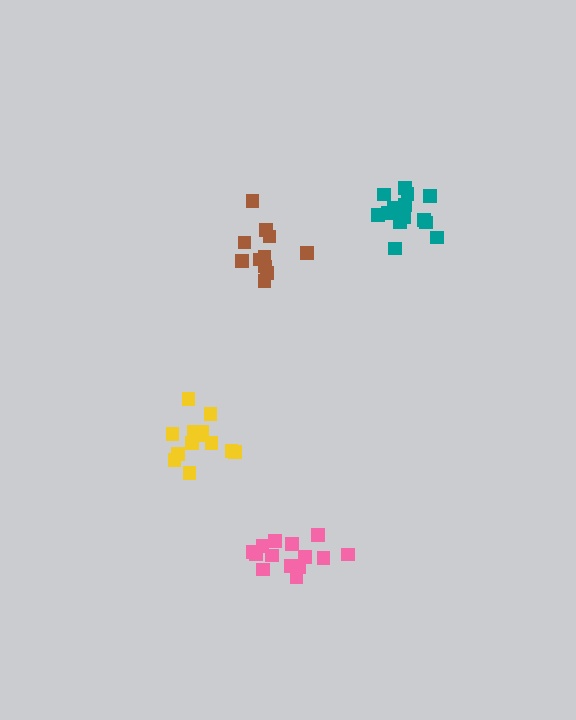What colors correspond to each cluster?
The clusters are colored: brown, pink, teal, yellow.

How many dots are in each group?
Group 1: 11 dots, Group 2: 14 dots, Group 3: 14 dots, Group 4: 13 dots (52 total).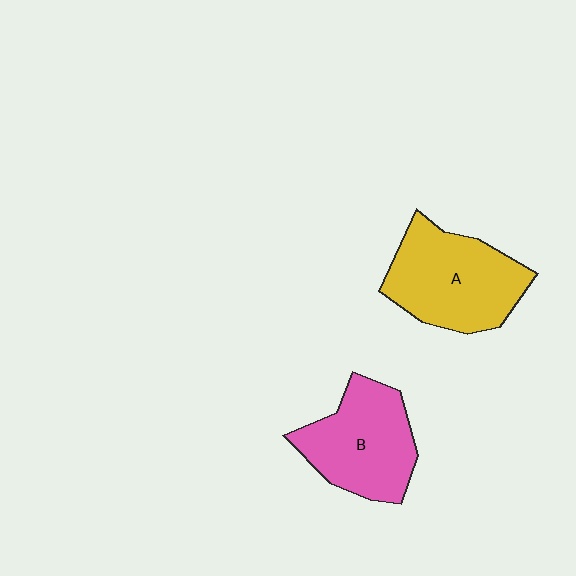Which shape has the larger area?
Shape A (yellow).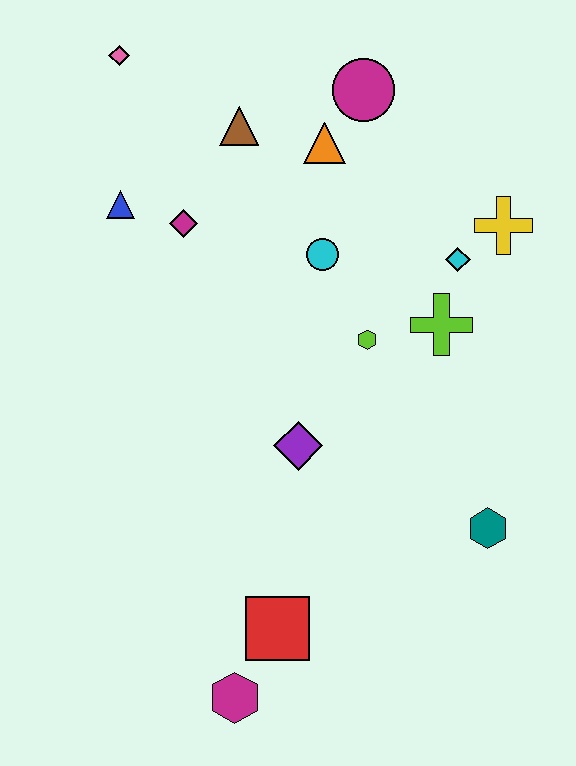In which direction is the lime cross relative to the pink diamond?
The lime cross is to the right of the pink diamond.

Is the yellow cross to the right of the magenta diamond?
Yes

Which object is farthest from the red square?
The pink diamond is farthest from the red square.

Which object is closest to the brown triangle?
The orange triangle is closest to the brown triangle.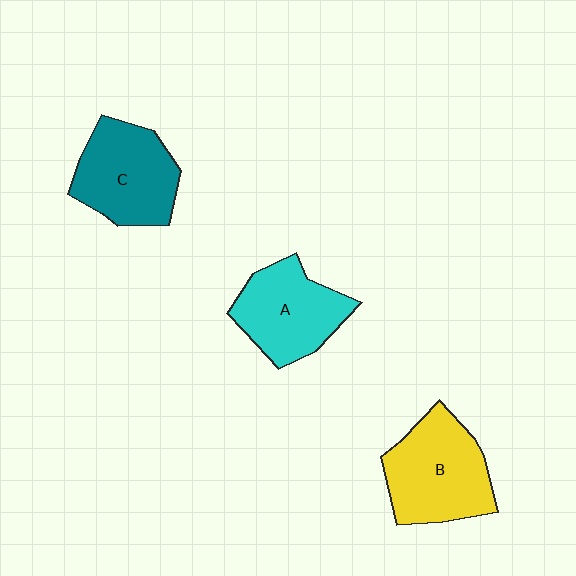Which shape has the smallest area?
Shape A (cyan).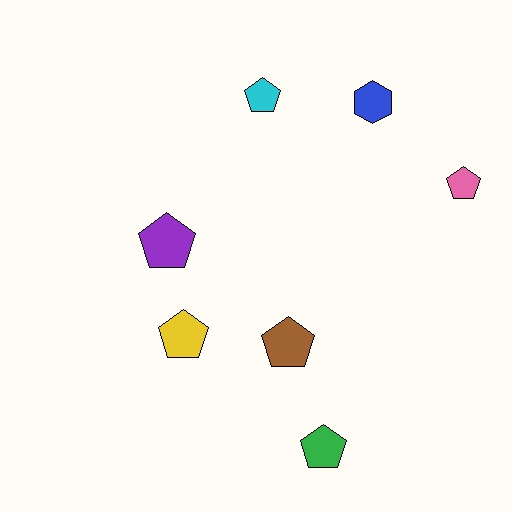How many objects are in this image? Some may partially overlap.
There are 7 objects.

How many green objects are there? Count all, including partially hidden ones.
There is 1 green object.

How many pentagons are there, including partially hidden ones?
There are 6 pentagons.